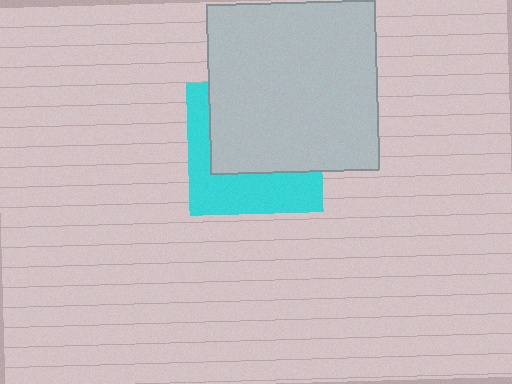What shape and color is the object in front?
The object in front is a light gray square.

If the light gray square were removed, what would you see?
You would see the complete cyan square.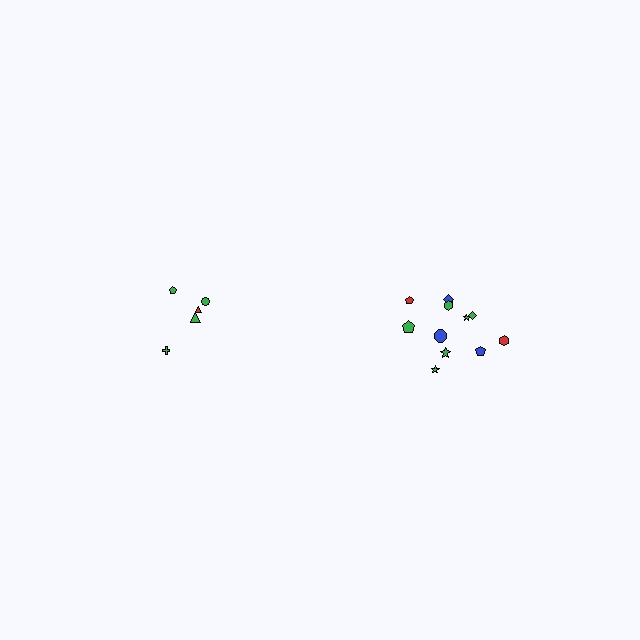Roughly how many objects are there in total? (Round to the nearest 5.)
Roughly 15 objects in total.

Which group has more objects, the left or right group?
The right group.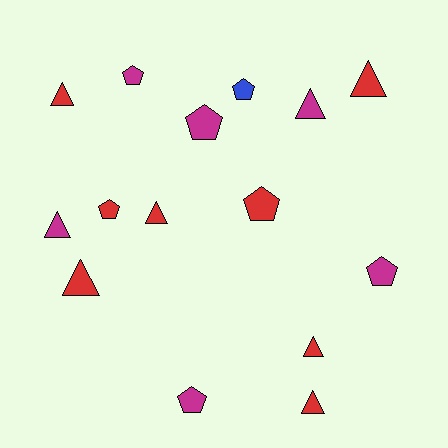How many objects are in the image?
There are 15 objects.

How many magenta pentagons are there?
There are 4 magenta pentagons.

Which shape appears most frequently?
Triangle, with 8 objects.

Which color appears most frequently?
Red, with 8 objects.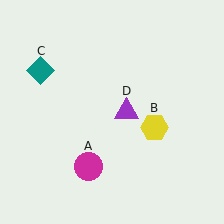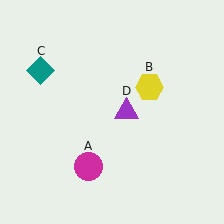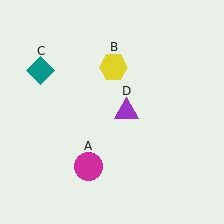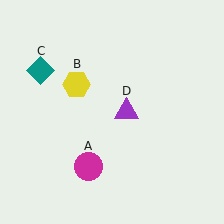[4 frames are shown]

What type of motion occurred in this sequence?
The yellow hexagon (object B) rotated counterclockwise around the center of the scene.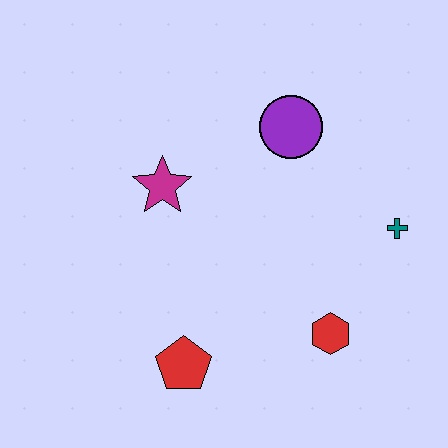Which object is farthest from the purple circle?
The red pentagon is farthest from the purple circle.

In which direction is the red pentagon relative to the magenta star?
The red pentagon is below the magenta star.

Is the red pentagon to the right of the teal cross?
No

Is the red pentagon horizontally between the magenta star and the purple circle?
Yes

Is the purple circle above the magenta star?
Yes